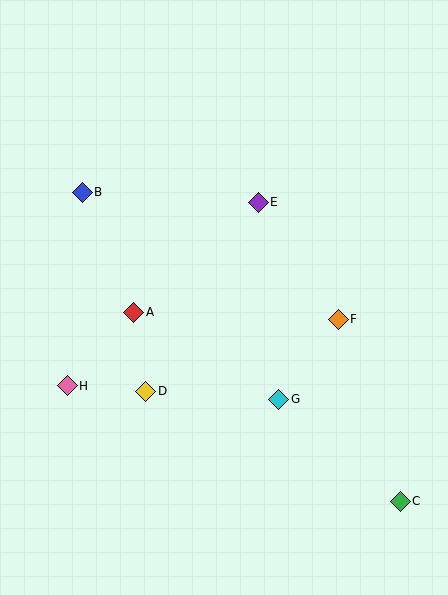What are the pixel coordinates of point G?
Point G is at (279, 399).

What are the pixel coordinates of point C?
Point C is at (400, 501).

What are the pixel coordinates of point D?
Point D is at (146, 391).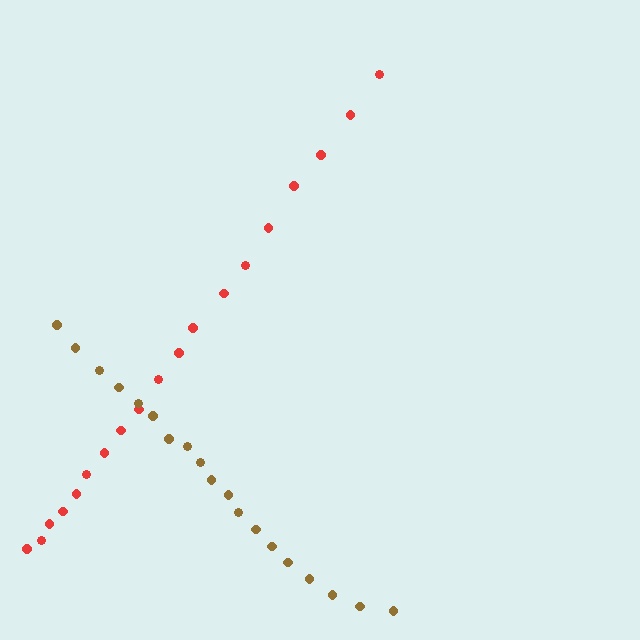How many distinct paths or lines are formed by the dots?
There are 2 distinct paths.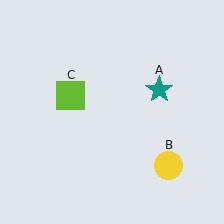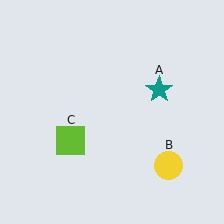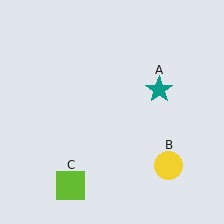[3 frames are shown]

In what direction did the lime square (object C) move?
The lime square (object C) moved down.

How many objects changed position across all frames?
1 object changed position: lime square (object C).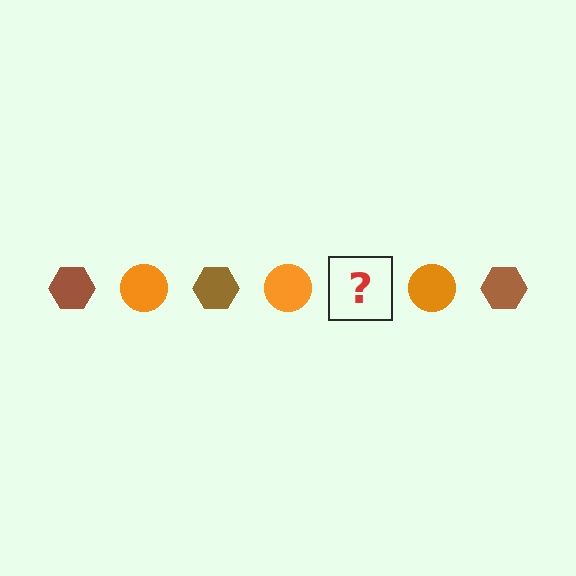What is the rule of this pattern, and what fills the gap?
The rule is that the pattern alternates between brown hexagon and orange circle. The gap should be filled with a brown hexagon.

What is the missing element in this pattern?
The missing element is a brown hexagon.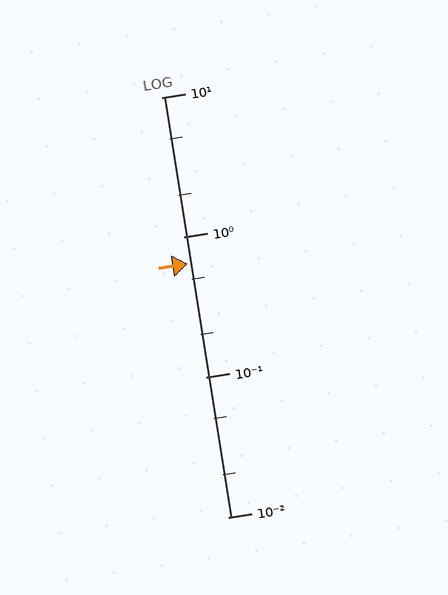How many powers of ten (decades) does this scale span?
The scale spans 3 decades, from 0.01 to 10.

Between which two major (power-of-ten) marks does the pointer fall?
The pointer is between 0.1 and 1.